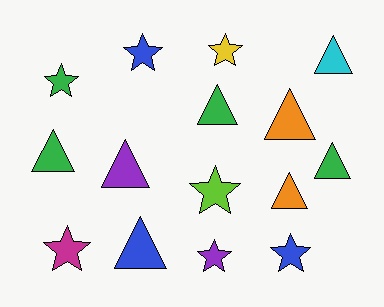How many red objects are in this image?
There are no red objects.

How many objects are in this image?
There are 15 objects.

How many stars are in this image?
There are 7 stars.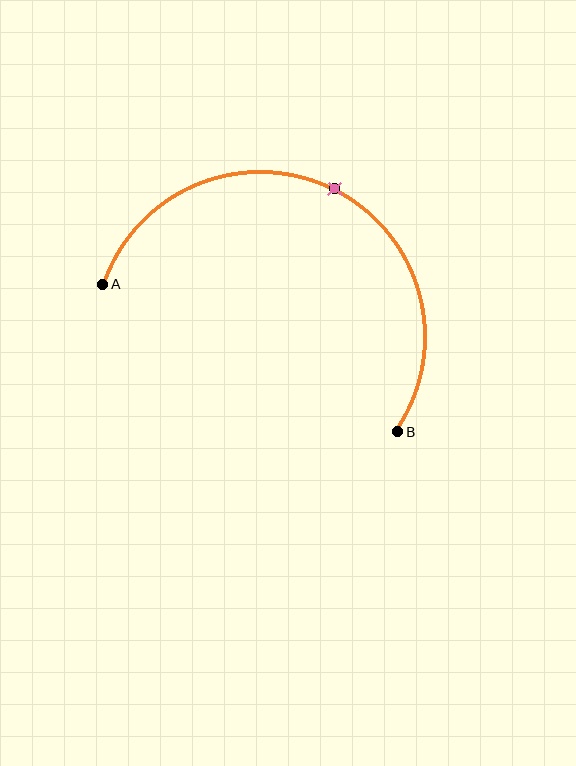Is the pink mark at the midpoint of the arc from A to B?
Yes. The pink mark lies on the arc at equal arc-length from both A and B — it is the arc midpoint.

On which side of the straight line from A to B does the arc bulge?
The arc bulges above the straight line connecting A and B.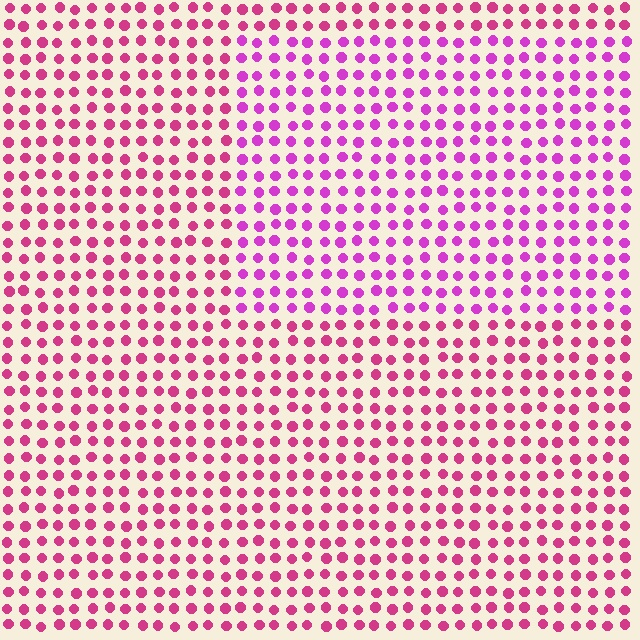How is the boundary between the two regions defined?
The boundary is defined purely by a slight shift in hue (about 27 degrees). Spacing, size, and orientation are identical on both sides.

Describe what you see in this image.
The image is filled with small magenta elements in a uniform arrangement. A rectangle-shaped region is visible where the elements are tinted to a slightly different hue, forming a subtle color boundary.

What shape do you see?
I see a rectangle.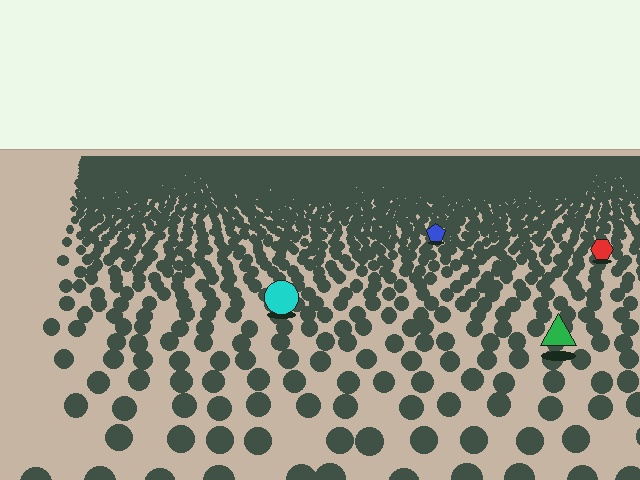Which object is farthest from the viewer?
The blue pentagon is farthest from the viewer. It appears smaller and the ground texture around it is denser.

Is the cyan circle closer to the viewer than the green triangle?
No. The green triangle is closer — you can tell from the texture gradient: the ground texture is coarser near it.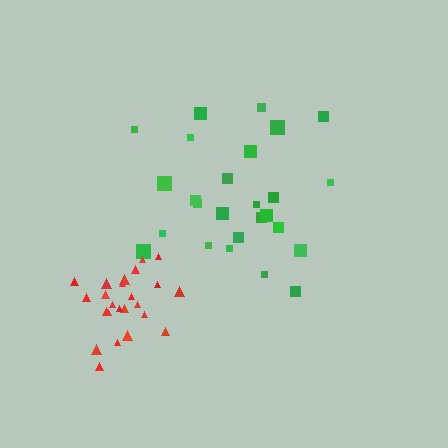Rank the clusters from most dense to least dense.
red, green.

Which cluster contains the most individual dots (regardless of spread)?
Green (26).